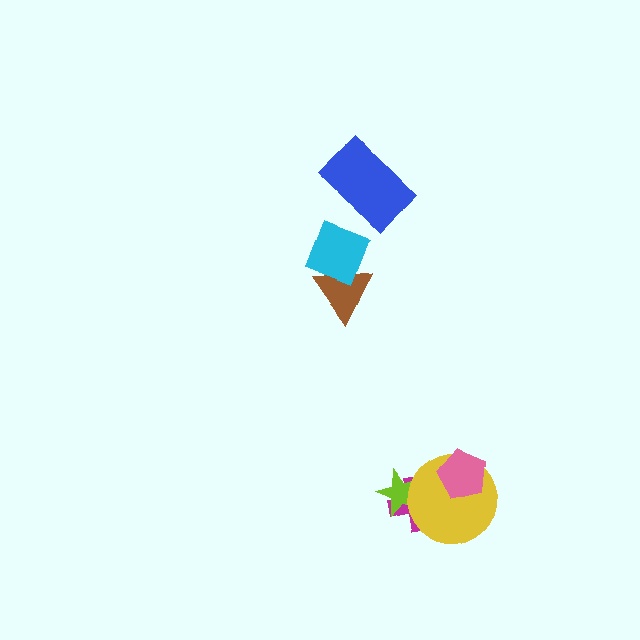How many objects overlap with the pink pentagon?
1 object overlaps with the pink pentagon.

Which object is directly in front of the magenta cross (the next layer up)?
The lime star is directly in front of the magenta cross.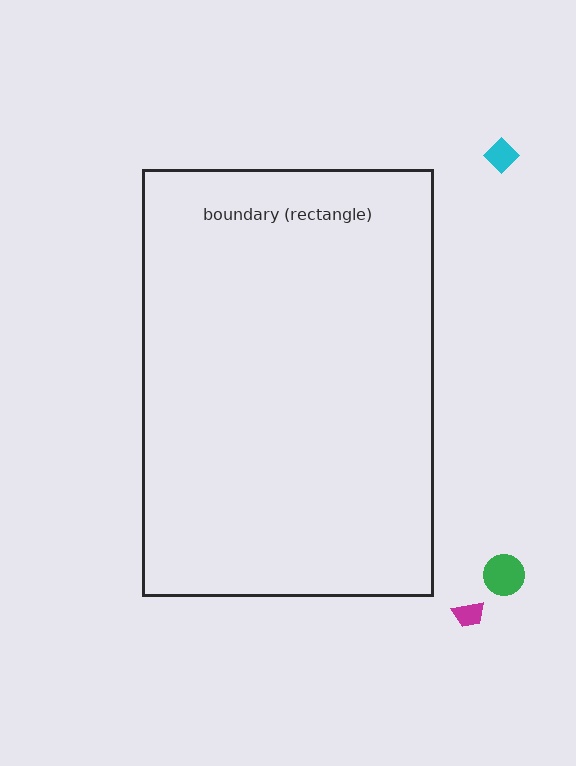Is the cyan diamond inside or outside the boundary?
Outside.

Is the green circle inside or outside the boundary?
Outside.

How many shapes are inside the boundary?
0 inside, 3 outside.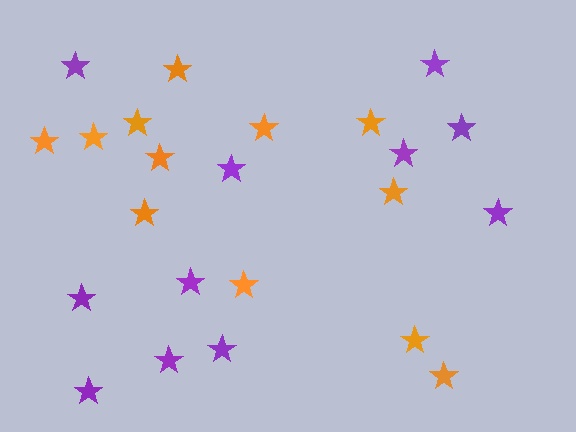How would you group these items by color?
There are 2 groups: one group of orange stars (12) and one group of purple stars (11).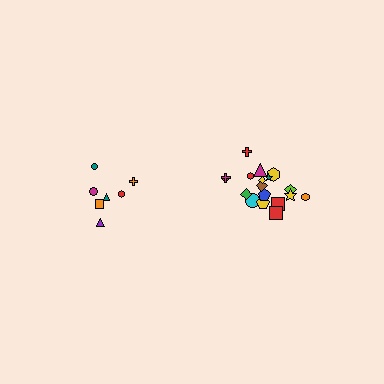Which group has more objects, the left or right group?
The right group.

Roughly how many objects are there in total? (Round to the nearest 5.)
Roughly 25 objects in total.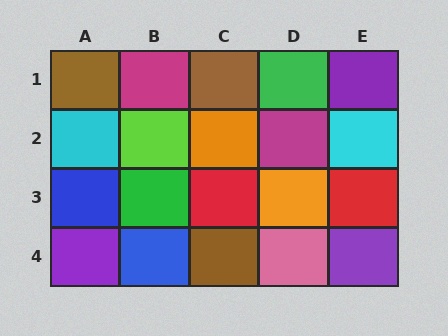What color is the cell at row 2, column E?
Cyan.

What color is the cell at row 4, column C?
Brown.